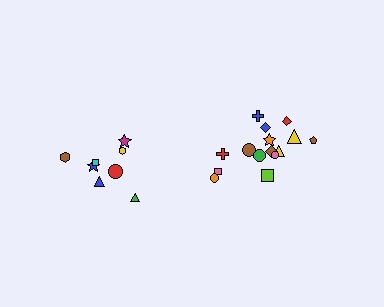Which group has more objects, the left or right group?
The right group.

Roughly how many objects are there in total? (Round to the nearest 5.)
Roughly 25 objects in total.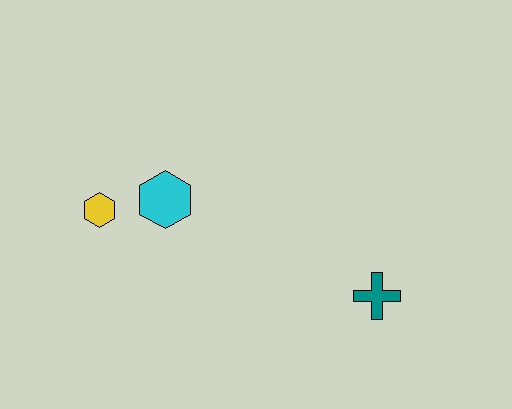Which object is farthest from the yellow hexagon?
The teal cross is farthest from the yellow hexagon.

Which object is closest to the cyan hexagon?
The yellow hexagon is closest to the cyan hexagon.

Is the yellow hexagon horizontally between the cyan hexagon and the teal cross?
No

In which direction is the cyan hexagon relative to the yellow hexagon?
The cyan hexagon is to the right of the yellow hexagon.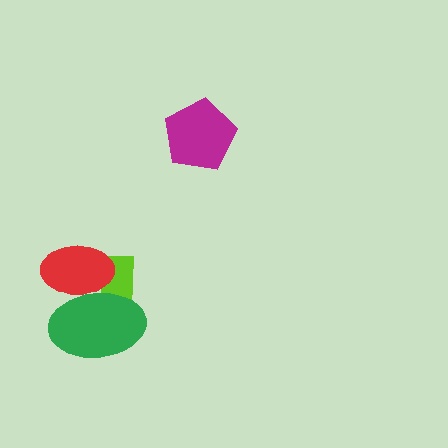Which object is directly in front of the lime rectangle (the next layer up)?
The red ellipse is directly in front of the lime rectangle.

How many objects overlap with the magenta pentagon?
0 objects overlap with the magenta pentagon.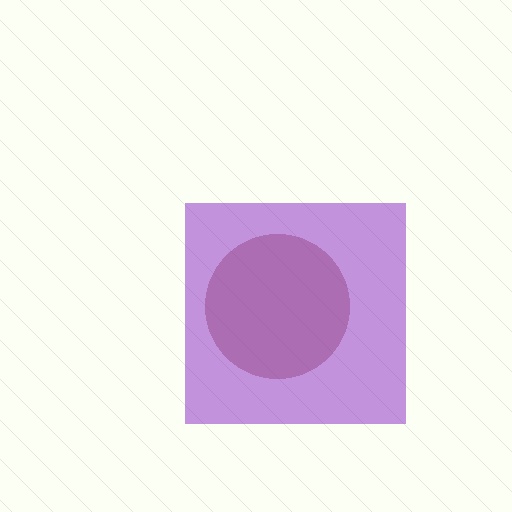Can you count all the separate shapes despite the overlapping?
Yes, there are 2 separate shapes.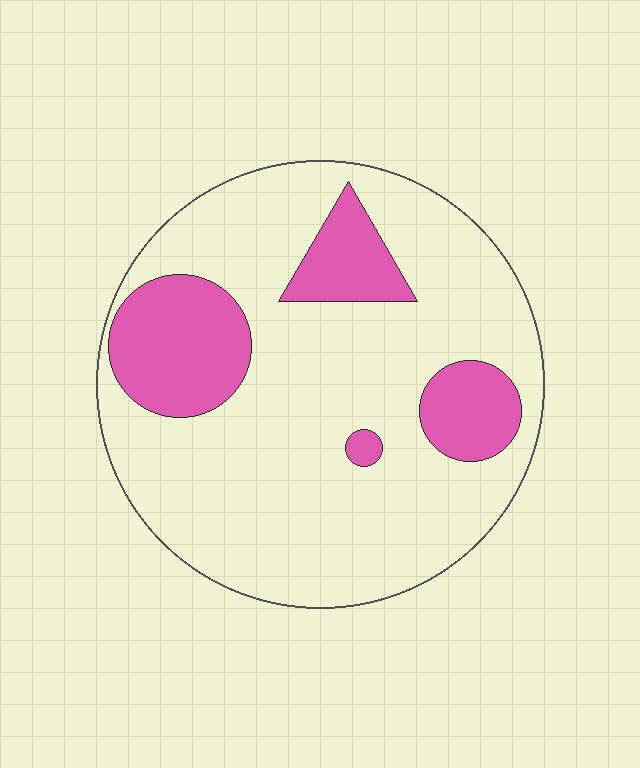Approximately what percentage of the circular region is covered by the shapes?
Approximately 20%.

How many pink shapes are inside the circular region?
4.